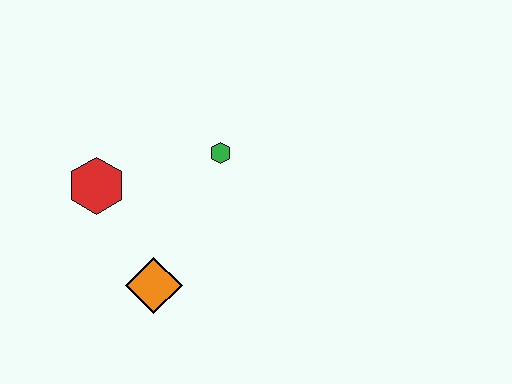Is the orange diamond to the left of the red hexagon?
No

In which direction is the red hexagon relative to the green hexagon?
The red hexagon is to the left of the green hexagon.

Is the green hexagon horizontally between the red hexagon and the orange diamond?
No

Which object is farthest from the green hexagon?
The orange diamond is farthest from the green hexagon.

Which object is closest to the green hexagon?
The red hexagon is closest to the green hexagon.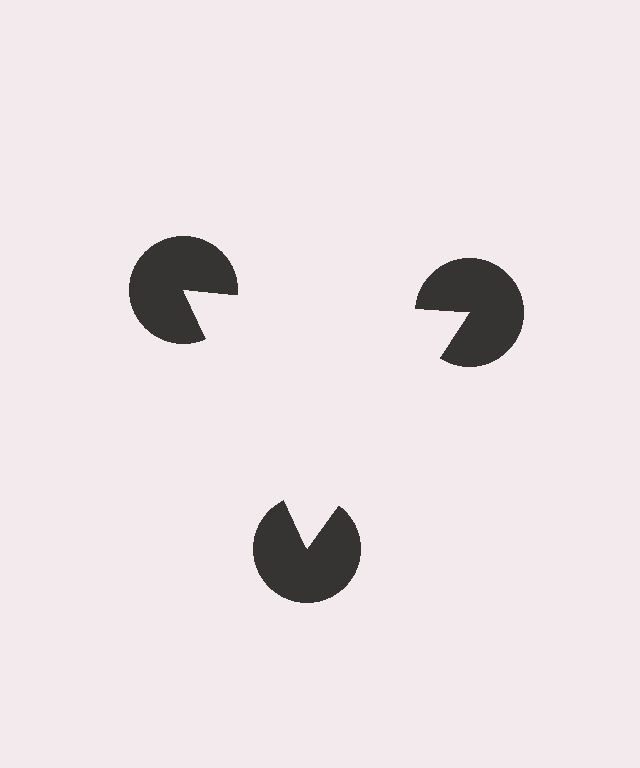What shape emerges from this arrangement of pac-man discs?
An illusory triangle — its edges are inferred from the aligned wedge cuts in the pac-man discs, not physically drawn.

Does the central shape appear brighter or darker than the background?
It typically appears slightly brighter than the background, even though no actual brightness change is drawn.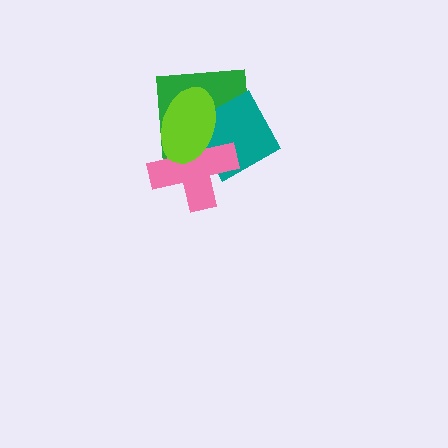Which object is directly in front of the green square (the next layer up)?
The teal diamond is directly in front of the green square.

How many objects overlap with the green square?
3 objects overlap with the green square.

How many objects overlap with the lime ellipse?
3 objects overlap with the lime ellipse.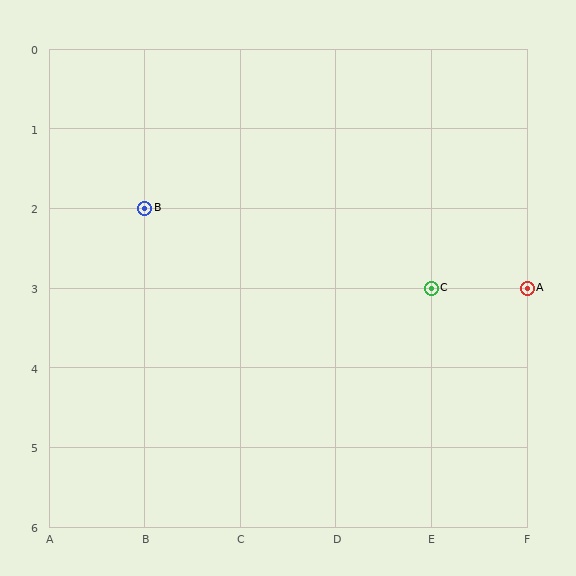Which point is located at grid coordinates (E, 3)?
Point C is at (E, 3).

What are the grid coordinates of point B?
Point B is at grid coordinates (B, 2).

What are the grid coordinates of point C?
Point C is at grid coordinates (E, 3).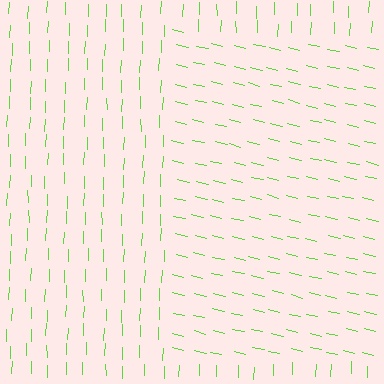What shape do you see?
I see a rectangle.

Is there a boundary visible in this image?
Yes, there is a texture boundary formed by a change in line orientation.